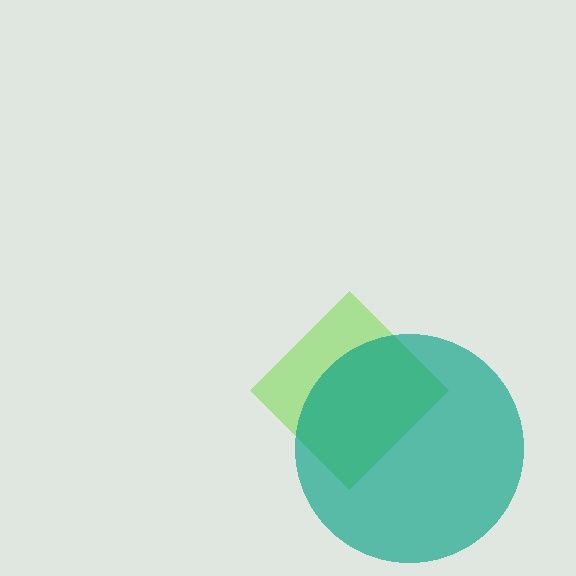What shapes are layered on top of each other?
The layered shapes are: a lime diamond, a teal circle.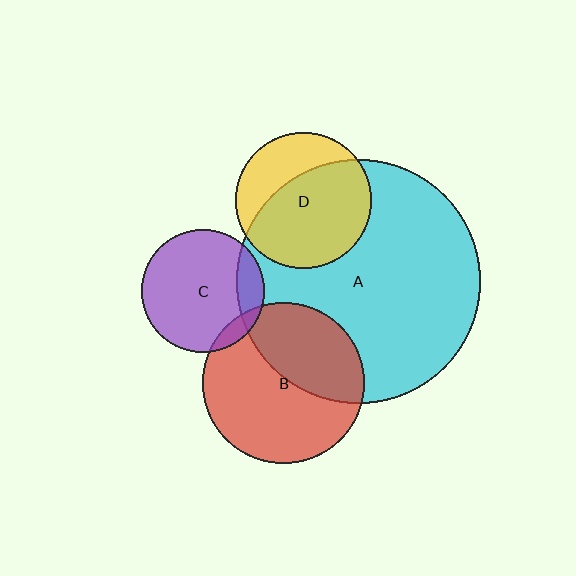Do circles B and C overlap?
Yes.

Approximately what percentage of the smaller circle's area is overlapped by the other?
Approximately 10%.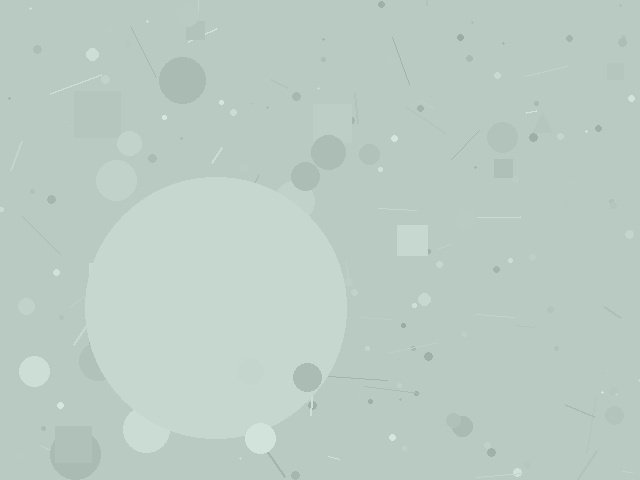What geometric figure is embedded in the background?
A circle is embedded in the background.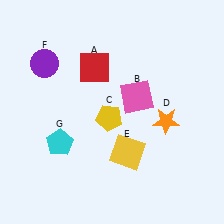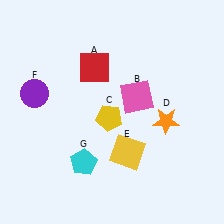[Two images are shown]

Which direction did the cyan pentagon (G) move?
The cyan pentagon (G) moved right.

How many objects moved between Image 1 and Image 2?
2 objects moved between the two images.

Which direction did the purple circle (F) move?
The purple circle (F) moved down.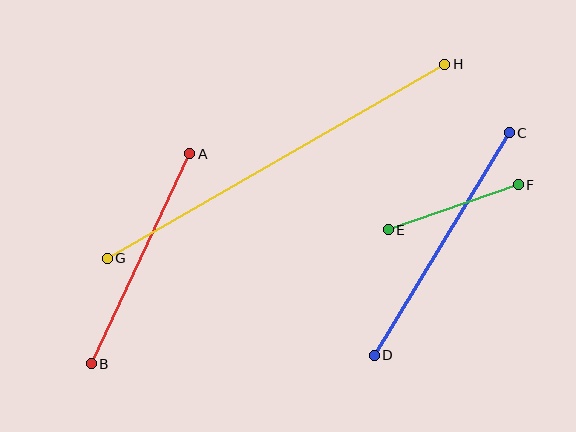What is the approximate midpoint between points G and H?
The midpoint is at approximately (276, 161) pixels.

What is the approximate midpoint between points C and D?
The midpoint is at approximately (442, 244) pixels.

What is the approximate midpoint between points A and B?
The midpoint is at approximately (140, 259) pixels.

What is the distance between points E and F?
The distance is approximately 137 pixels.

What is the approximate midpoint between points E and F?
The midpoint is at approximately (453, 207) pixels.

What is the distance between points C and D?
The distance is approximately 260 pixels.